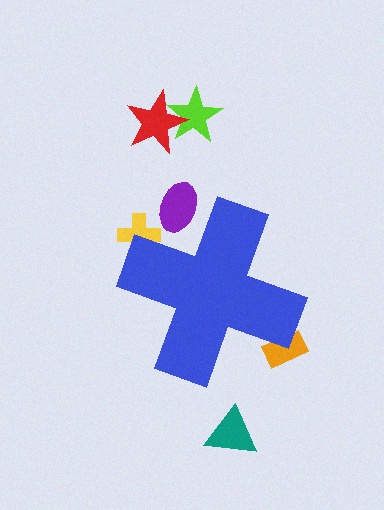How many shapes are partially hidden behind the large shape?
3 shapes are partially hidden.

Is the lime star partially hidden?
No, the lime star is fully visible.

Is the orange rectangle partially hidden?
Yes, the orange rectangle is partially hidden behind the blue cross.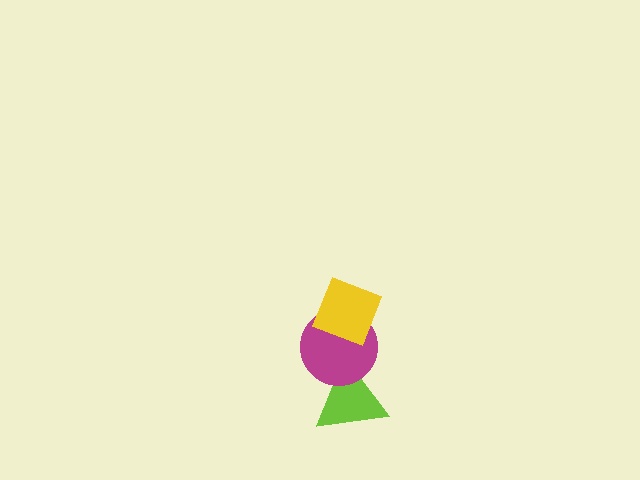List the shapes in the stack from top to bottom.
From top to bottom: the yellow diamond, the magenta circle, the lime triangle.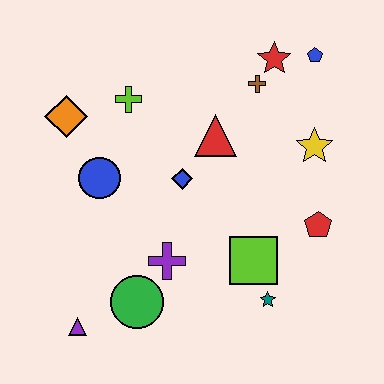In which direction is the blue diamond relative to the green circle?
The blue diamond is above the green circle.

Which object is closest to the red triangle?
The blue diamond is closest to the red triangle.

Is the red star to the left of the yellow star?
Yes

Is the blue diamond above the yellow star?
No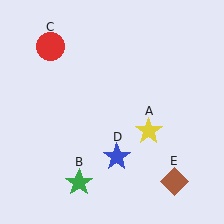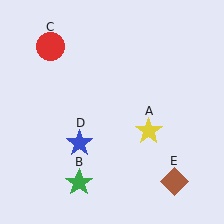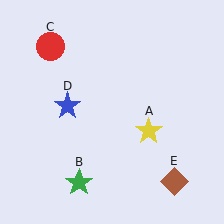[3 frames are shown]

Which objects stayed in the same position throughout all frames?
Yellow star (object A) and green star (object B) and red circle (object C) and brown diamond (object E) remained stationary.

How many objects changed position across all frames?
1 object changed position: blue star (object D).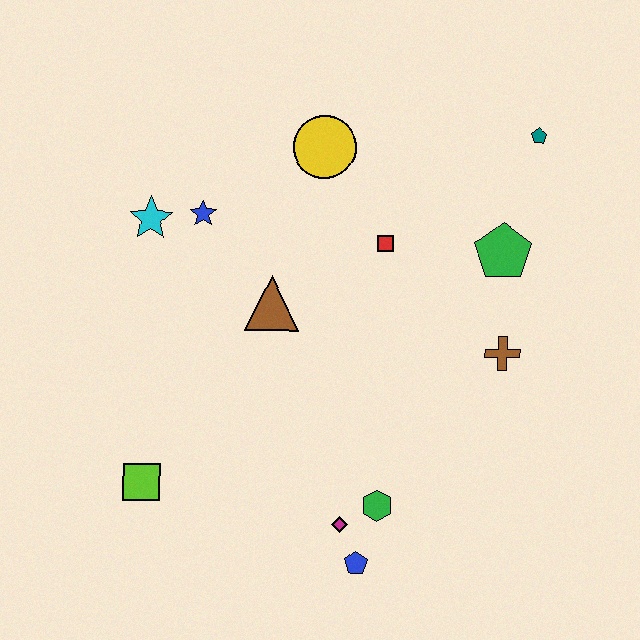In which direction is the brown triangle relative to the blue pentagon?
The brown triangle is above the blue pentagon.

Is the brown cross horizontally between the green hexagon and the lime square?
No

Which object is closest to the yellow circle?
The red square is closest to the yellow circle.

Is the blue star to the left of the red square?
Yes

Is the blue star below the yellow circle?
Yes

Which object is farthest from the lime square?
The teal pentagon is farthest from the lime square.